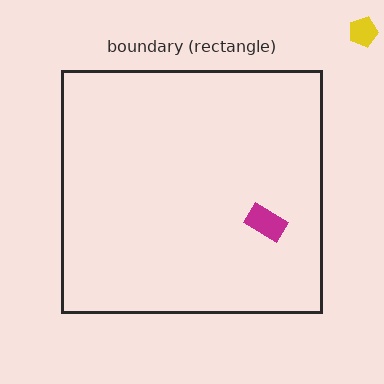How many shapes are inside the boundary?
1 inside, 1 outside.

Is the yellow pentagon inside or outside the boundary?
Outside.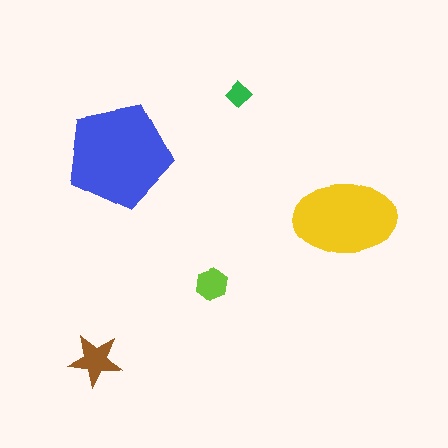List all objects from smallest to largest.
The green diamond, the lime hexagon, the brown star, the yellow ellipse, the blue pentagon.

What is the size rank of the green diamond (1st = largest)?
5th.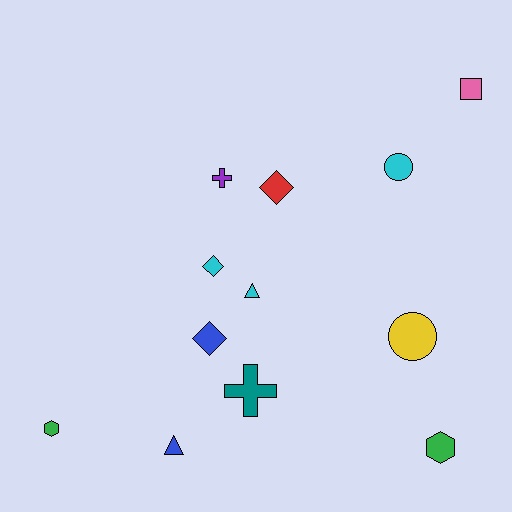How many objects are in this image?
There are 12 objects.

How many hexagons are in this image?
There are 2 hexagons.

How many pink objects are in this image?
There is 1 pink object.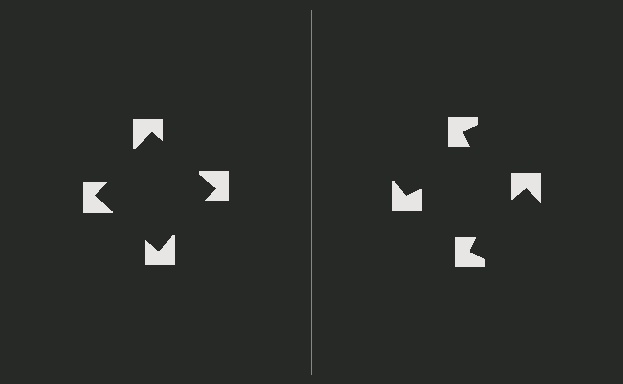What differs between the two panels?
The notched squares are positioned identically on both sides; only the wedge orientations differ. On the left they align to a square; on the right they are misaligned.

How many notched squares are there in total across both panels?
8 — 4 on each side.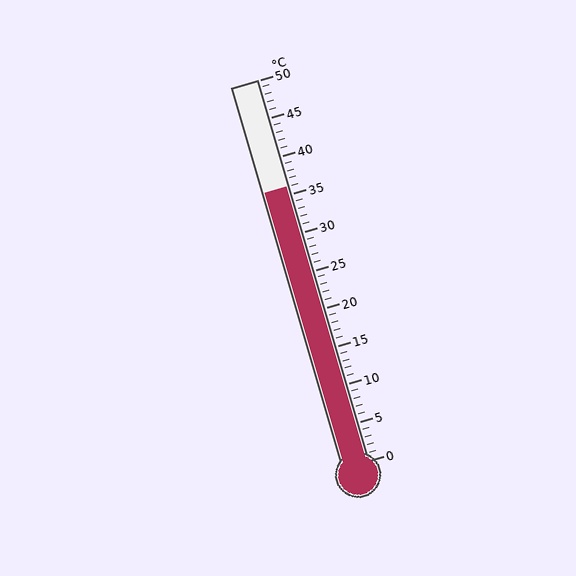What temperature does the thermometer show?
The thermometer shows approximately 36°C.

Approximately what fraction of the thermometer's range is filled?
The thermometer is filled to approximately 70% of its range.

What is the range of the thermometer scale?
The thermometer scale ranges from 0°C to 50°C.